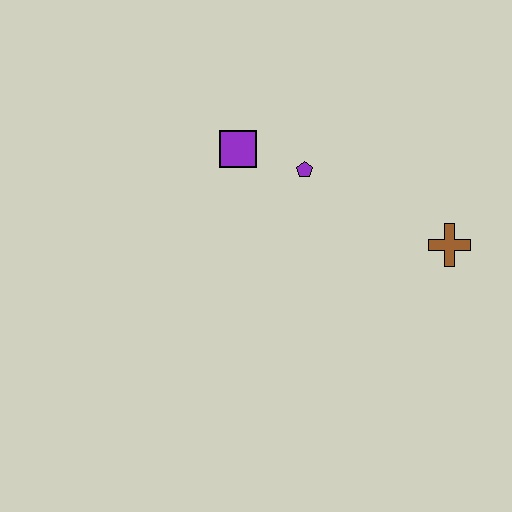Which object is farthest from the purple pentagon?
The brown cross is farthest from the purple pentagon.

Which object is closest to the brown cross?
The purple pentagon is closest to the brown cross.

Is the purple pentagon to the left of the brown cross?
Yes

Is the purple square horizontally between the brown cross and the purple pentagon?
No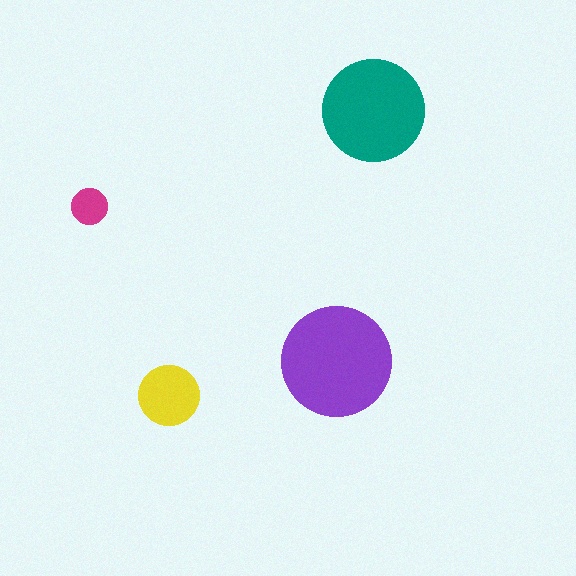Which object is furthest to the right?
The teal circle is rightmost.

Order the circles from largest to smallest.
the purple one, the teal one, the yellow one, the magenta one.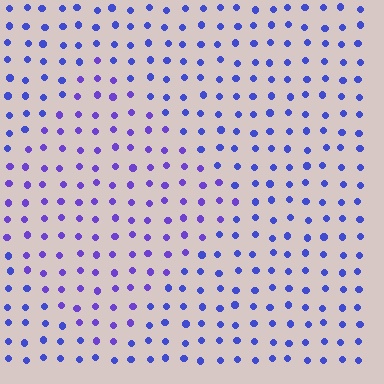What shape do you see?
I see a diamond.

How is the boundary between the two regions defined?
The boundary is defined purely by a slight shift in hue (about 24 degrees). Spacing, size, and orientation are identical on both sides.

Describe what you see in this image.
The image is filled with small blue elements in a uniform arrangement. A diamond-shaped region is visible where the elements are tinted to a slightly different hue, forming a subtle color boundary.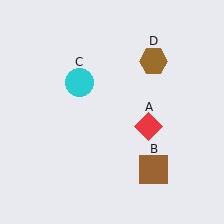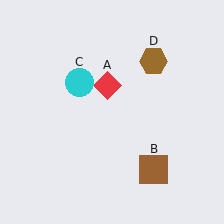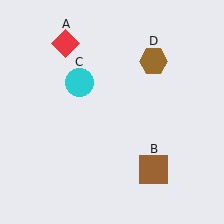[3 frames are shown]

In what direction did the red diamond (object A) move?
The red diamond (object A) moved up and to the left.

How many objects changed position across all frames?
1 object changed position: red diamond (object A).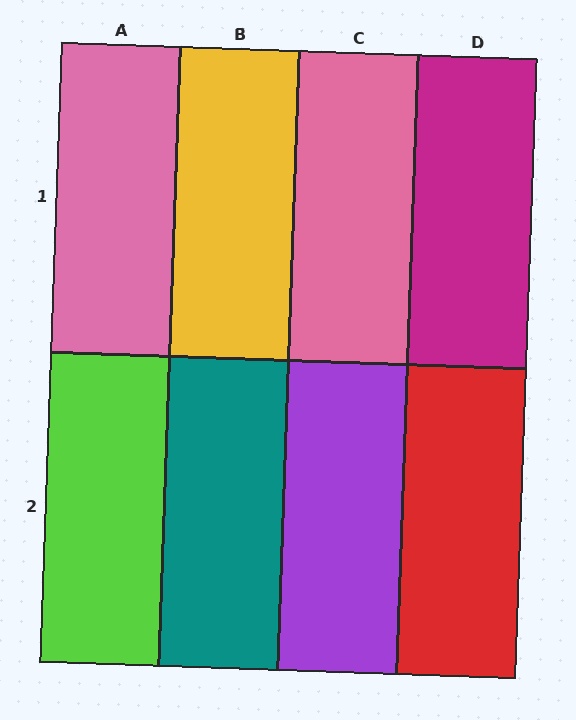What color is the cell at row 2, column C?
Purple.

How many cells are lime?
1 cell is lime.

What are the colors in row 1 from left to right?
Pink, yellow, pink, magenta.